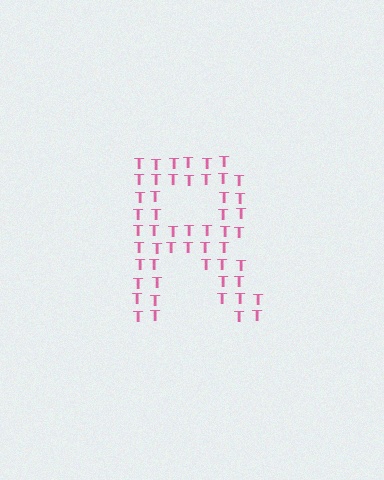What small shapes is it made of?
It is made of small letter T's.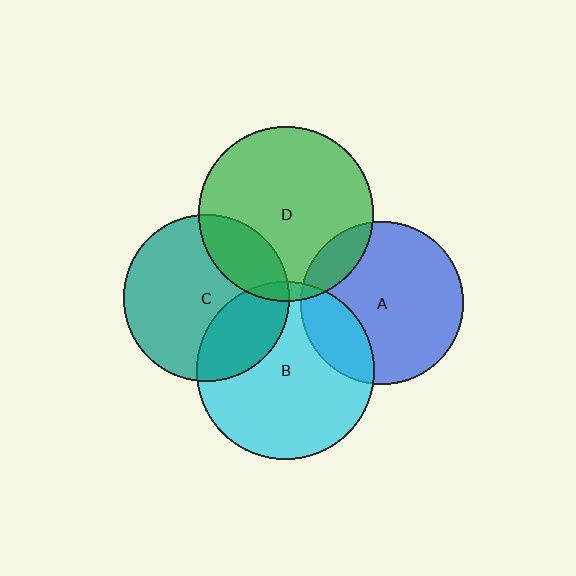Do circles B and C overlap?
Yes.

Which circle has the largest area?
Circle B (cyan).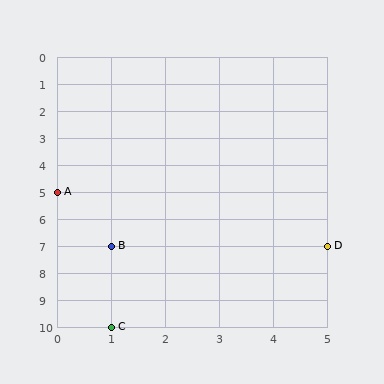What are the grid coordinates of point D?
Point D is at grid coordinates (5, 7).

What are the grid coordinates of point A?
Point A is at grid coordinates (0, 5).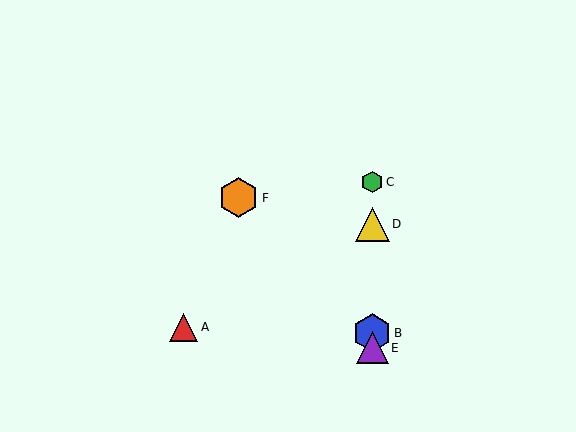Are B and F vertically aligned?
No, B is at x≈372 and F is at x≈239.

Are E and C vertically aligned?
Yes, both are at x≈372.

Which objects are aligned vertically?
Objects B, C, D, E are aligned vertically.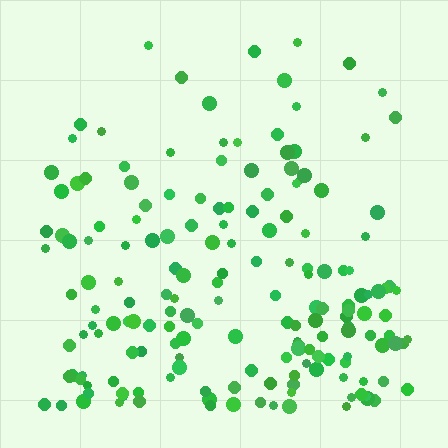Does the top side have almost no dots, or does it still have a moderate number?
Still a moderate number, just noticeably fewer than the bottom.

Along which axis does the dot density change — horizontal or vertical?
Vertical.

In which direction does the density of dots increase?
From top to bottom, with the bottom side densest.